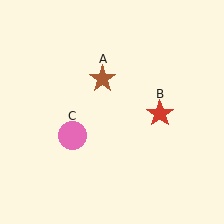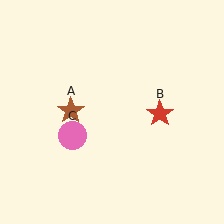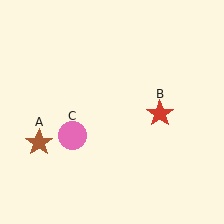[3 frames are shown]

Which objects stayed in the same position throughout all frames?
Red star (object B) and pink circle (object C) remained stationary.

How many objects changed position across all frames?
1 object changed position: brown star (object A).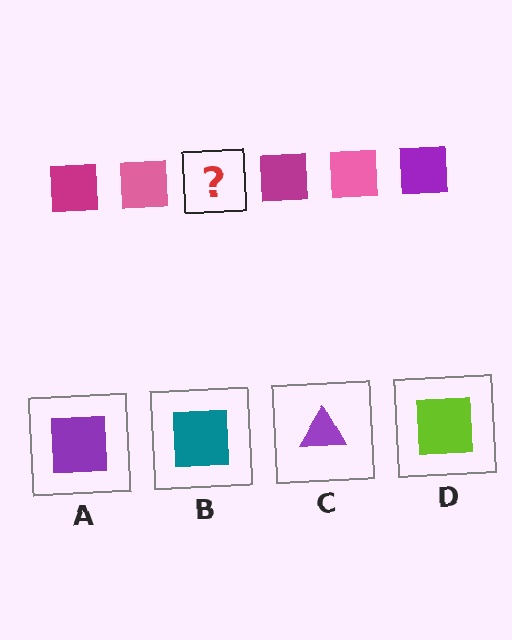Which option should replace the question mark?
Option A.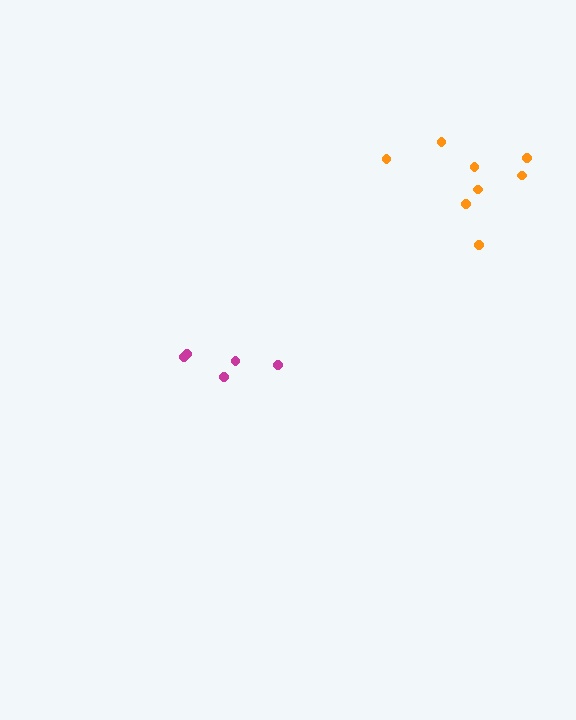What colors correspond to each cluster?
The clusters are colored: orange, magenta.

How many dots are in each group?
Group 1: 8 dots, Group 2: 5 dots (13 total).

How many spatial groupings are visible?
There are 2 spatial groupings.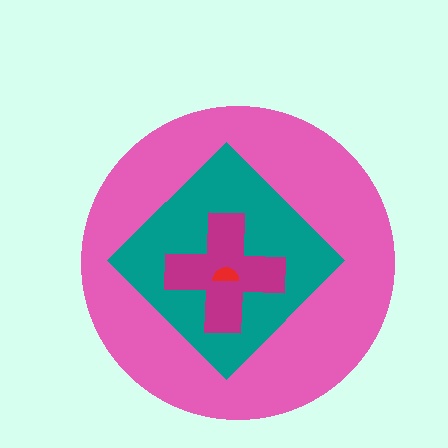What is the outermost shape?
The pink circle.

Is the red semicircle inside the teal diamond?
Yes.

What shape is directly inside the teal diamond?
The magenta cross.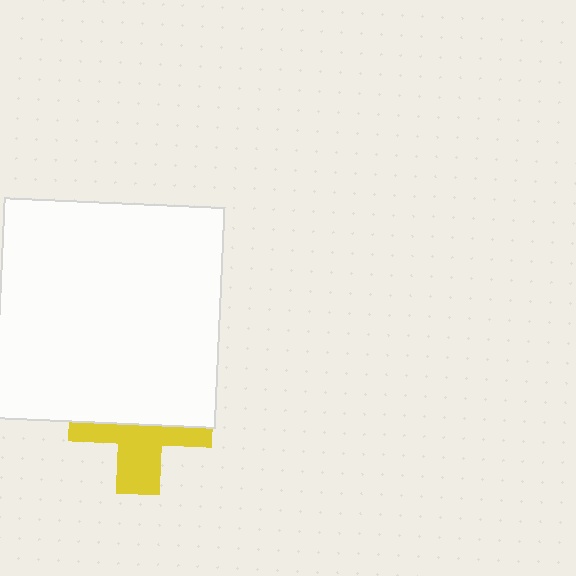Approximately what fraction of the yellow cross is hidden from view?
Roughly 53% of the yellow cross is hidden behind the white square.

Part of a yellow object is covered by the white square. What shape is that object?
It is a cross.